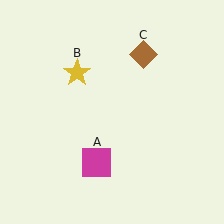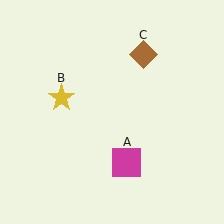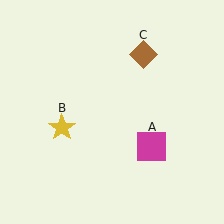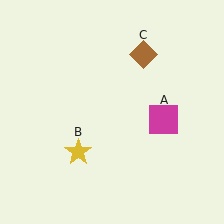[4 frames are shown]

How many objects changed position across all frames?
2 objects changed position: magenta square (object A), yellow star (object B).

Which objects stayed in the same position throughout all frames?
Brown diamond (object C) remained stationary.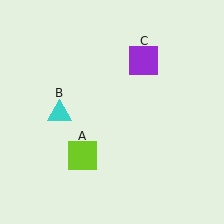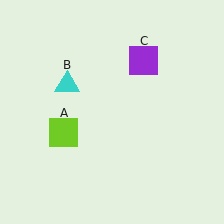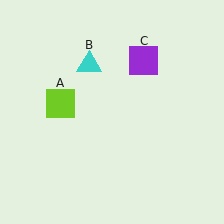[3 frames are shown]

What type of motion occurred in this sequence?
The lime square (object A), cyan triangle (object B) rotated clockwise around the center of the scene.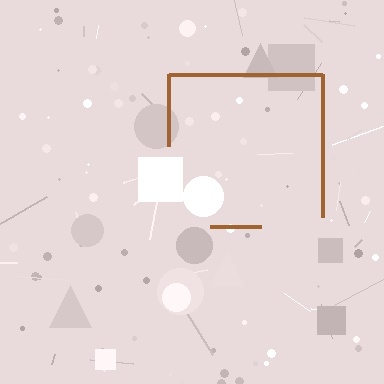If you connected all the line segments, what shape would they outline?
They would outline a square.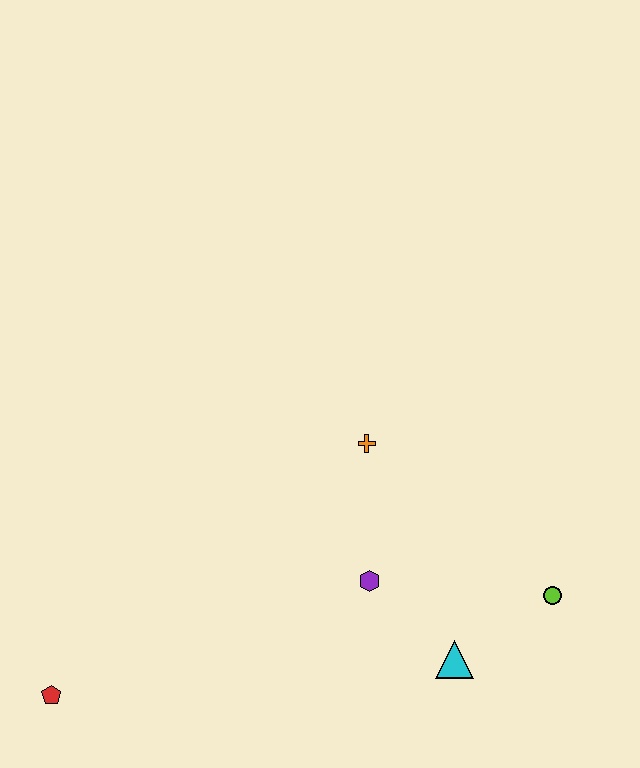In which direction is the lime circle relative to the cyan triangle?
The lime circle is to the right of the cyan triangle.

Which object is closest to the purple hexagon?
The cyan triangle is closest to the purple hexagon.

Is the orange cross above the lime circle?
Yes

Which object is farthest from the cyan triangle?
The red pentagon is farthest from the cyan triangle.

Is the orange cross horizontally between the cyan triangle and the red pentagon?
Yes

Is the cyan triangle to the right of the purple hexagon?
Yes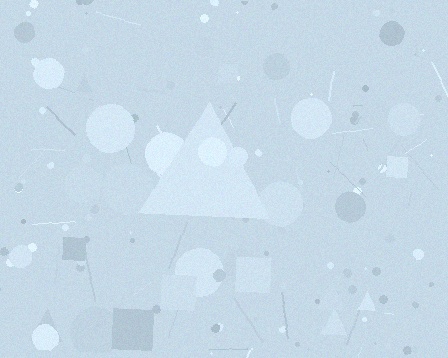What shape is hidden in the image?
A triangle is hidden in the image.